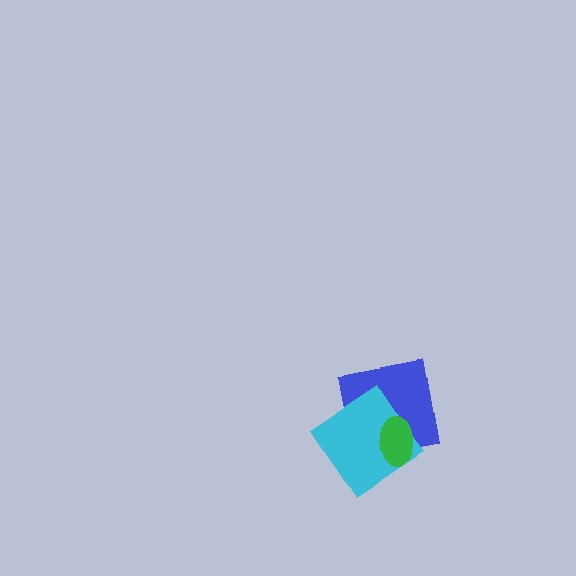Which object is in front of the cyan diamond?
The green ellipse is in front of the cyan diamond.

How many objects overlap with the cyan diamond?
2 objects overlap with the cyan diamond.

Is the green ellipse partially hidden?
No, no other shape covers it.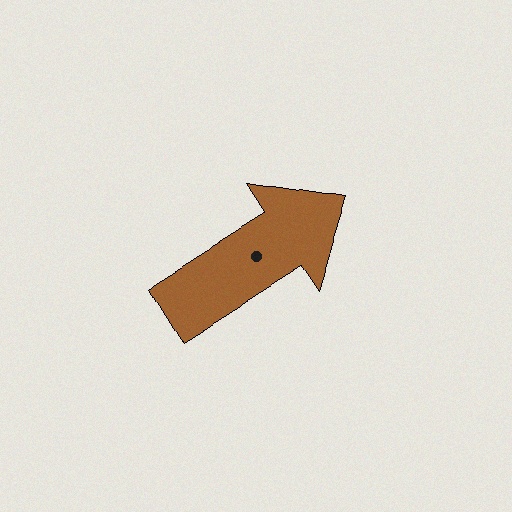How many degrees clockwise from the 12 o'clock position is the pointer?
Approximately 58 degrees.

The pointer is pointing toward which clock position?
Roughly 2 o'clock.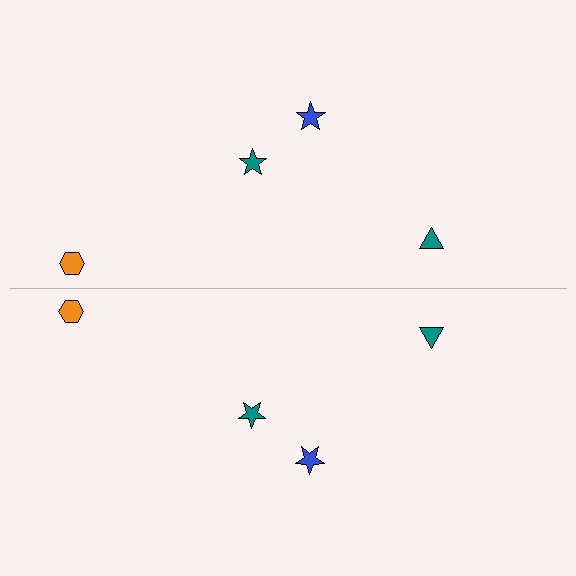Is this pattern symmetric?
Yes, this pattern has bilateral (reflection) symmetry.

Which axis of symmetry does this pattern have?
The pattern has a horizontal axis of symmetry running through the center of the image.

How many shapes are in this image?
There are 8 shapes in this image.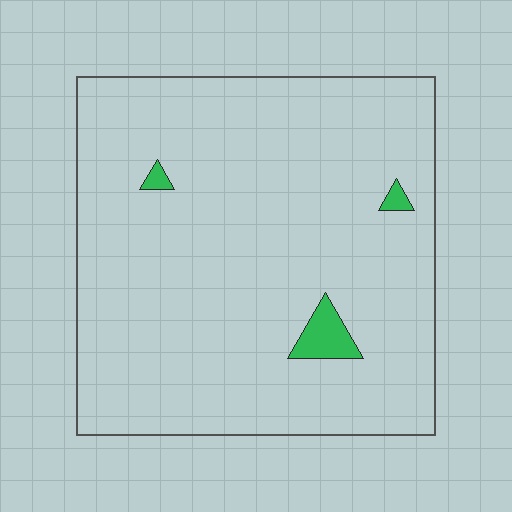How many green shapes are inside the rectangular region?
3.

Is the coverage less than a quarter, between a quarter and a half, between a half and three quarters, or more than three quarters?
Less than a quarter.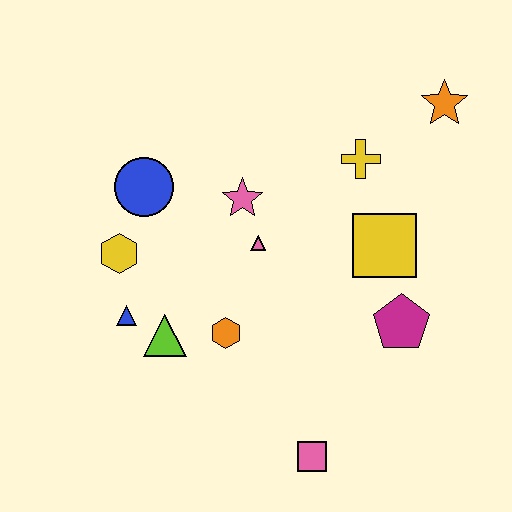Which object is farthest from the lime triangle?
The orange star is farthest from the lime triangle.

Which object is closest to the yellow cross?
The yellow square is closest to the yellow cross.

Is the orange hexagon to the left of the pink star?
Yes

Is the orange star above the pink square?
Yes